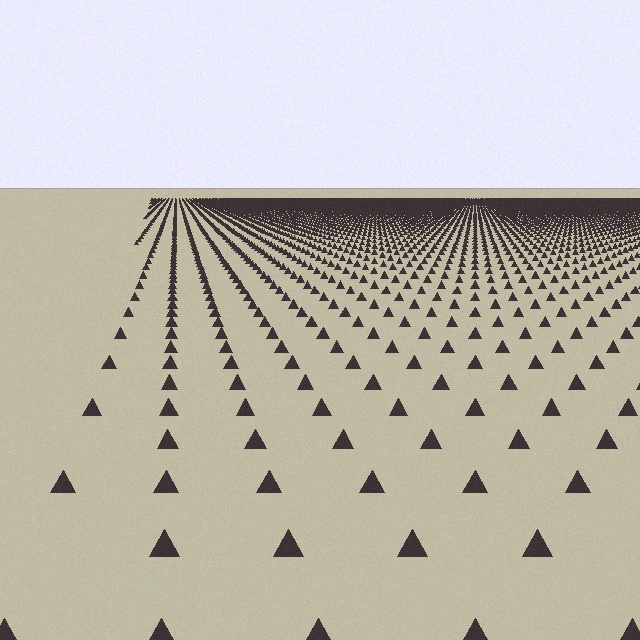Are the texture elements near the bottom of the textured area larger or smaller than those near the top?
Larger. Near the bottom, elements are closer to the viewer and appear at a bigger on-screen size.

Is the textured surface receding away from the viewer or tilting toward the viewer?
The surface is receding away from the viewer. Texture elements get smaller and denser toward the top.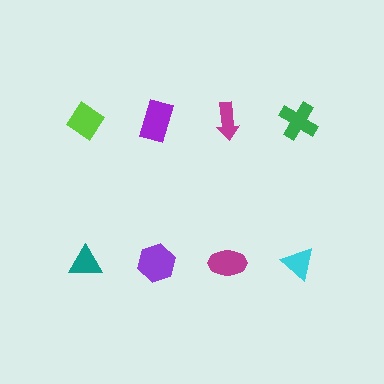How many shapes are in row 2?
4 shapes.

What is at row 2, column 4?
A cyan triangle.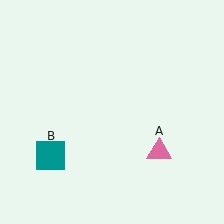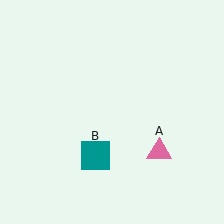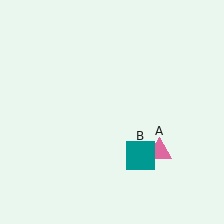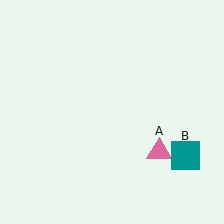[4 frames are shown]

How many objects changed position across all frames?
1 object changed position: teal square (object B).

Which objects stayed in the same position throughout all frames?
Pink triangle (object A) remained stationary.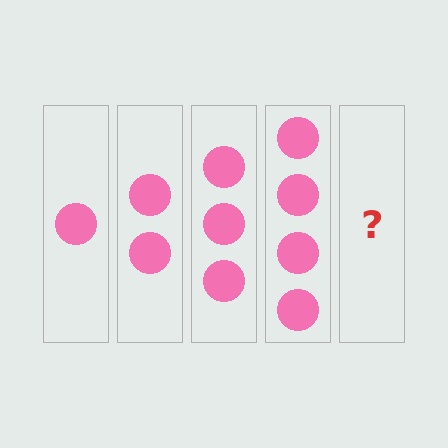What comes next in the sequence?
The next element should be 5 circles.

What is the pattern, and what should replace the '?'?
The pattern is that each step adds one more circle. The '?' should be 5 circles.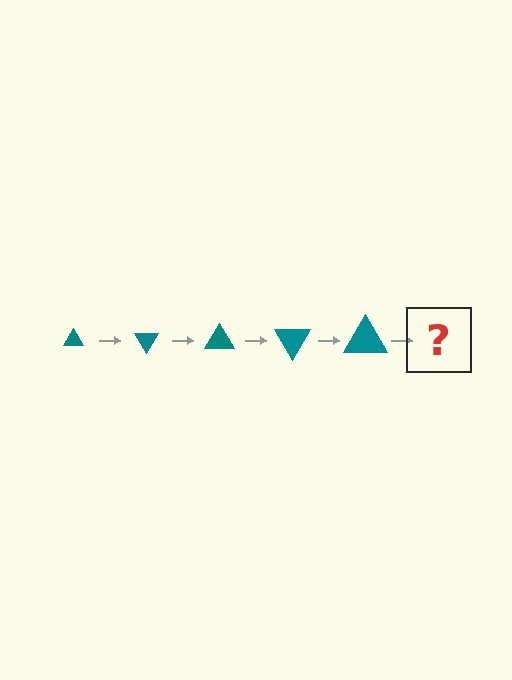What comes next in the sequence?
The next element should be a triangle, larger than the previous one and rotated 300 degrees from the start.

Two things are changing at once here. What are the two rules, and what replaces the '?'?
The two rules are that the triangle grows larger each step and it rotates 60 degrees each step. The '?' should be a triangle, larger than the previous one and rotated 300 degrees from the start.